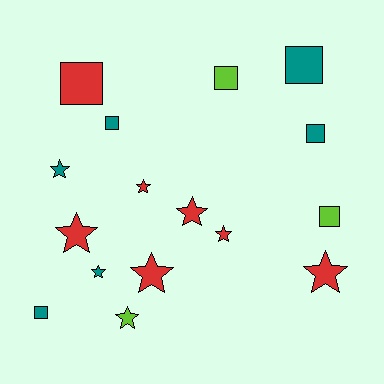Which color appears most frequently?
Red, with 7 objects.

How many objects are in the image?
There are 16 objects.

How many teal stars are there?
There are 2 teal stars.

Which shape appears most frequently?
Star, with 9 objects.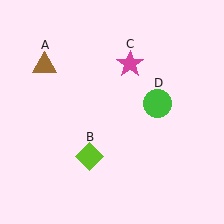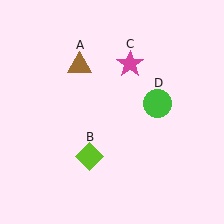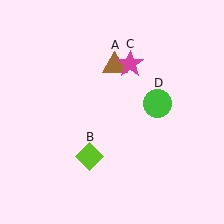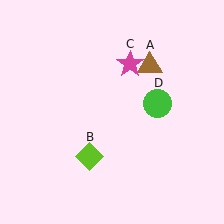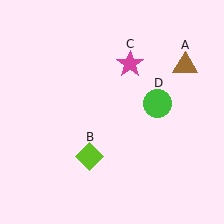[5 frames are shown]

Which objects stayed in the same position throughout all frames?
Lime diamond (object B) and magenta star (object C) and green circle (object D) remained stationary.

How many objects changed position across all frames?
1 object changed position: brown triangle (object A).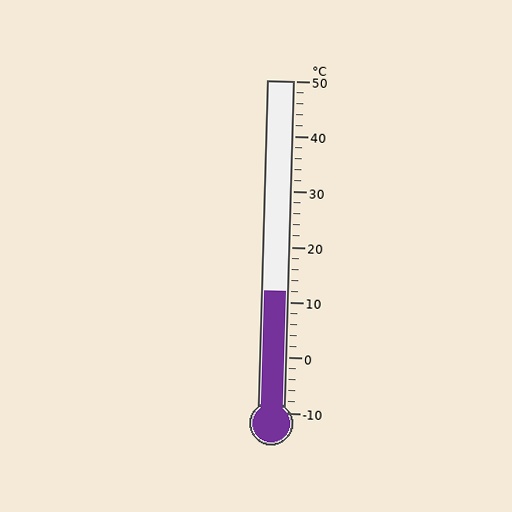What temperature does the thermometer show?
The thermometer shows approximately 12°C.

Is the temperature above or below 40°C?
The temperature is below 40°C.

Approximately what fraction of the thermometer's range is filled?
The thermometer is filled to approximately 35% of its range.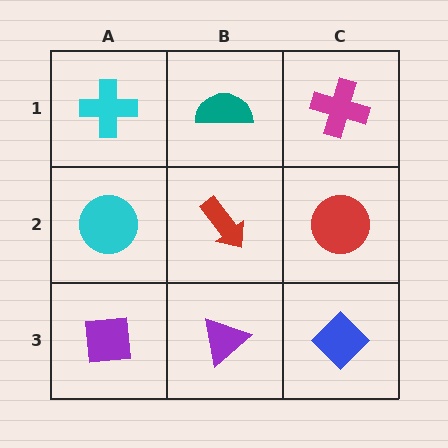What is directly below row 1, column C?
A red circle.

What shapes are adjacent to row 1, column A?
A cyan circle (row 2, column A), a teal semicircle (row 1, column B).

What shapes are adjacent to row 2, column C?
A magenta cross (row 1, column C), a blue diamond (row 3, column C), a red arrow (row 2, column B).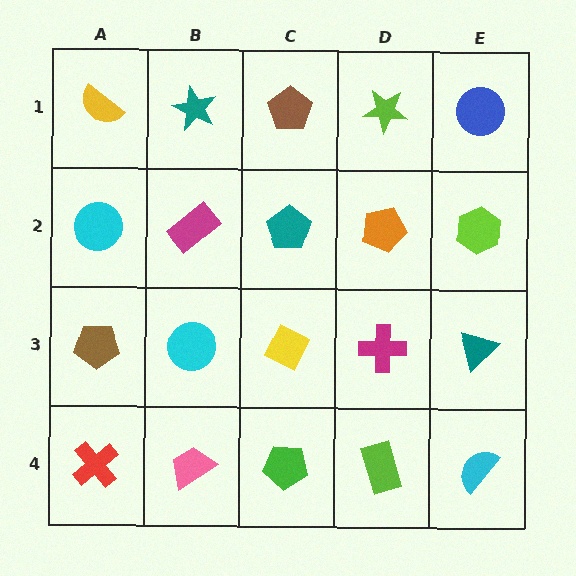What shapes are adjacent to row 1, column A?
A cyan circle (row 2, column A), a teal star (row 1, column B).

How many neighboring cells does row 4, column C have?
3.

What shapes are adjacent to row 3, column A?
A cyan circle (row 2, column A), a red cross (row 4, column A), a cyan circle (row 3, column B).